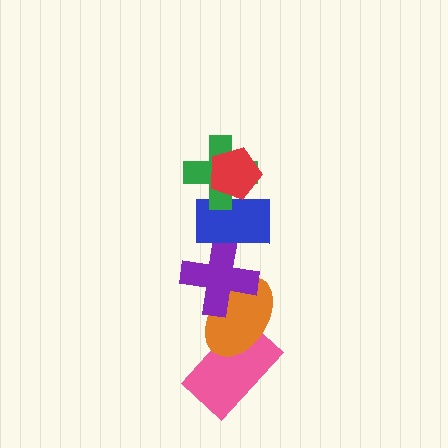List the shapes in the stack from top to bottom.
From top to bottom: the red pentagon, the green cross, the blue rectangle, the purple cross, the orange ellipse, the pink rectangle.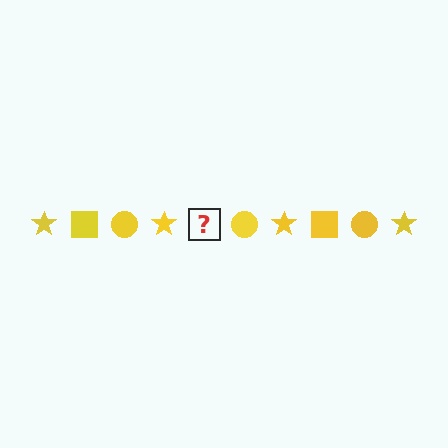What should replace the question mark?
The question mark should be replaced with a yellow square.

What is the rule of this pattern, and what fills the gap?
The rule is that the pattern cycles through star, square, circle shapes in yellow. The gap should be filled with a yellow square.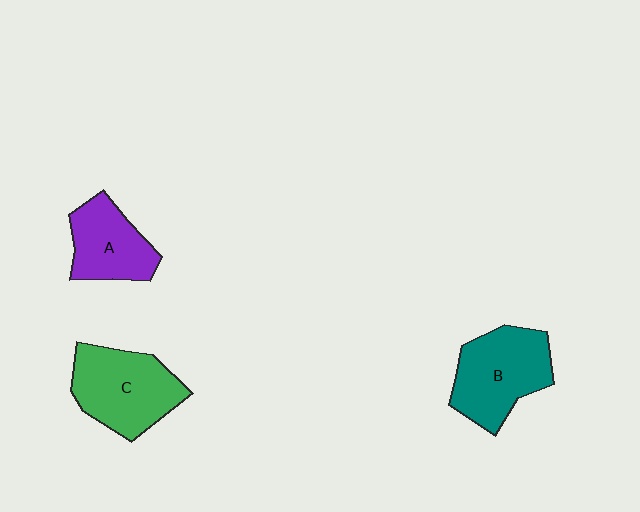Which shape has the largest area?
Shape C (green).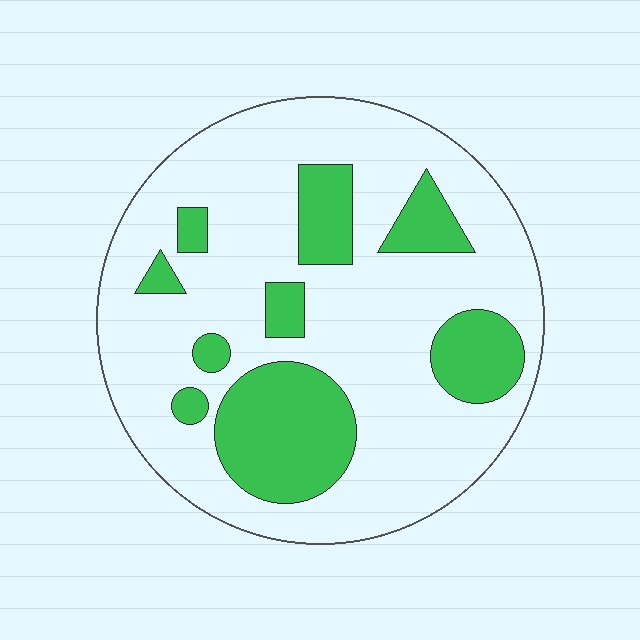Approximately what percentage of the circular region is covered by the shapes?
Approximately 25%.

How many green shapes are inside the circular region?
9.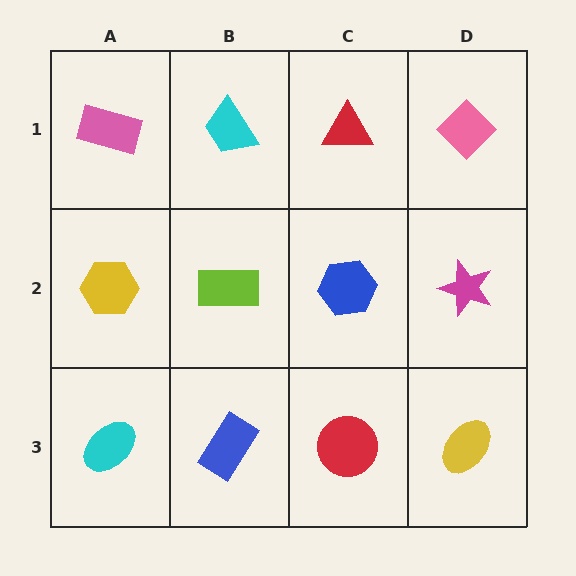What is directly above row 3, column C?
A blue hexagon.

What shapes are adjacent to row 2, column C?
A red triangle (row 1, column C), a red circle (row 3, column C), a lime rectangle (row 2, column B), a magenta star (row 2, column D).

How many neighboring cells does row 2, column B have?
4.